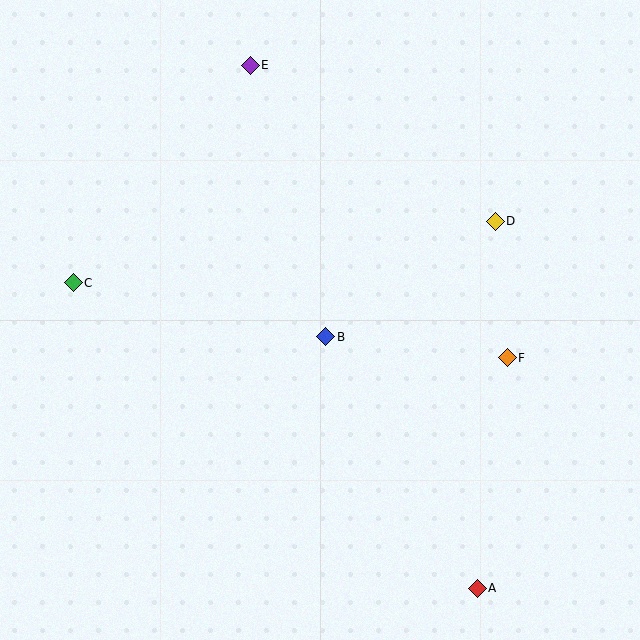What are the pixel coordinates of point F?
Point F is at (507, 358).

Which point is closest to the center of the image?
Point B at (326, 337) is closest to the center.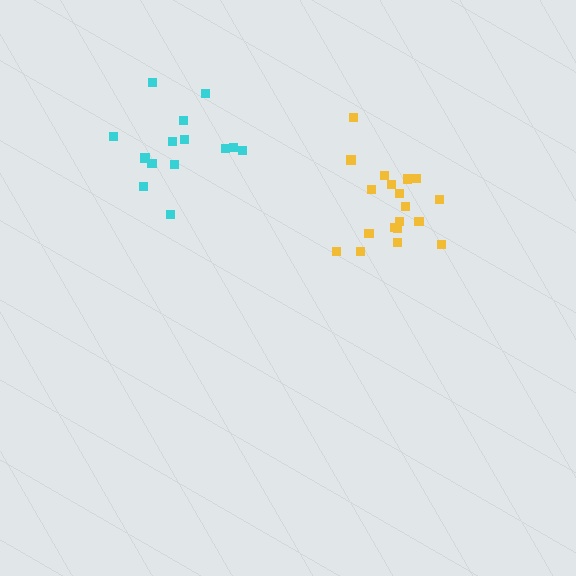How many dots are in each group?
Group 1: 19 dots, Group 2: 14 dots (33 total).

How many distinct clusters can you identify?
There are 2 distinct clusters.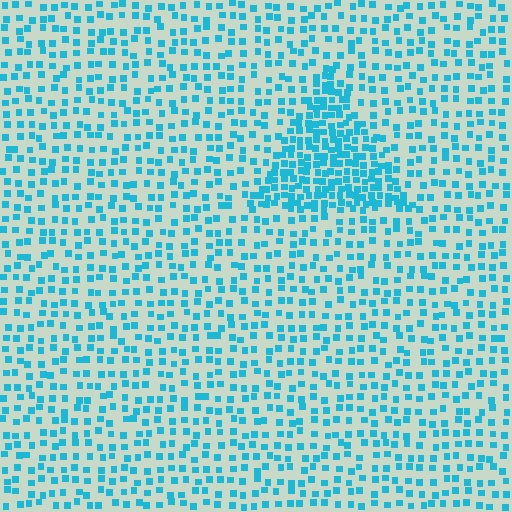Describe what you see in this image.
The image contains small cyan elements arranged at two different densities. A triangle-shaped region is visible where the elements are more densely packed than the surrounding area.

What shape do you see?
I see a triangle.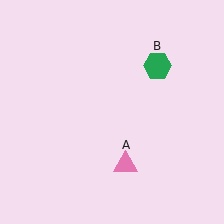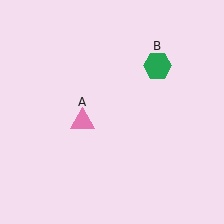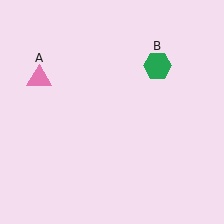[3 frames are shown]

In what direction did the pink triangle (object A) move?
The pink triangle (object A) moved up and to the left.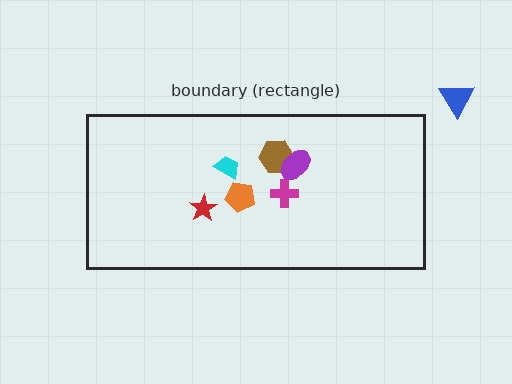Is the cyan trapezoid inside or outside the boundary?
Inside.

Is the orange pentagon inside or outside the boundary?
Inside.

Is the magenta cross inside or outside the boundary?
Inside.